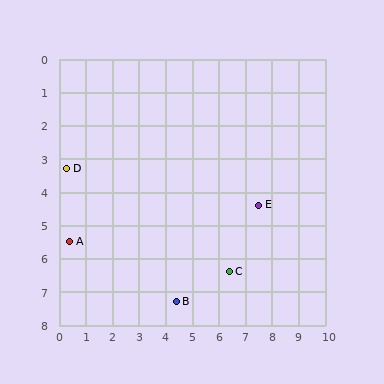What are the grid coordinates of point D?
Point D is at approximately (0.3, 3.3).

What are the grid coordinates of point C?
Point C is at approximately (6.4, 6.4).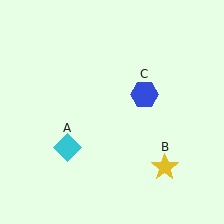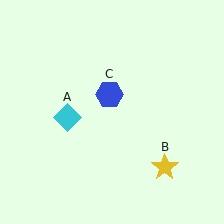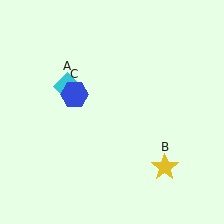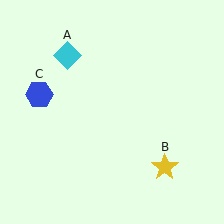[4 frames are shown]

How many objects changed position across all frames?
2 objects changed position: cyan diamond (object A), blue hexagon (object C).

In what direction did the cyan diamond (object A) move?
The cyan diamond (object A) moved up.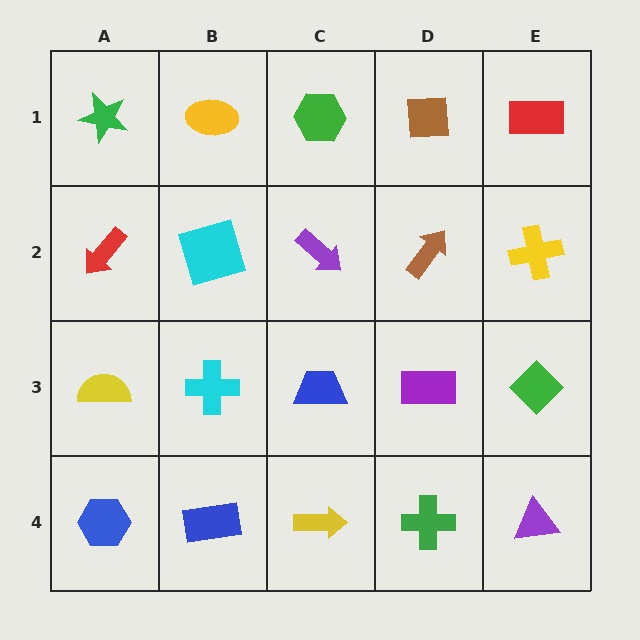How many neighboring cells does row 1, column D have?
3.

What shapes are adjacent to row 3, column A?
A red arrow (row 2, column A), a blue hexagon (row 4, column A), a cyan cross (row 3, column B).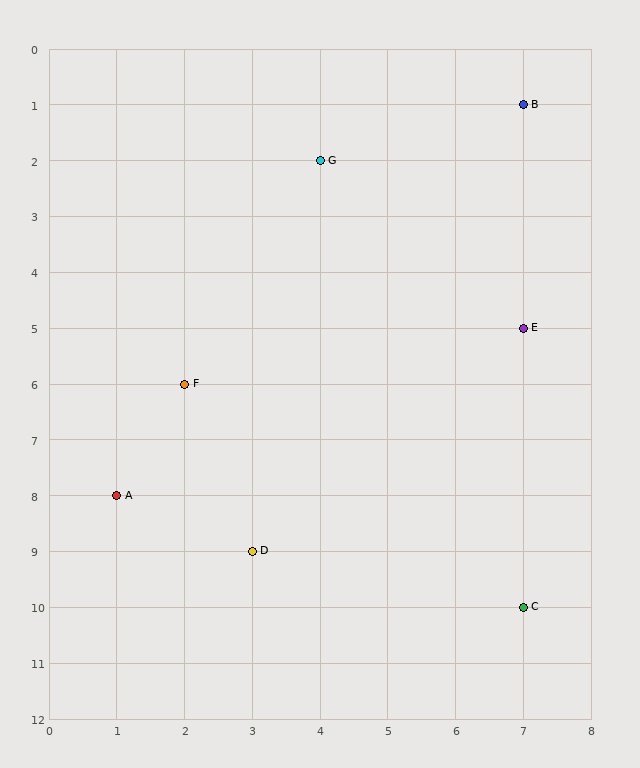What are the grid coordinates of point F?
Point F is at grid coordinates (2, 6).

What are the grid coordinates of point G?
Point G is at grid coordinates (4, 2).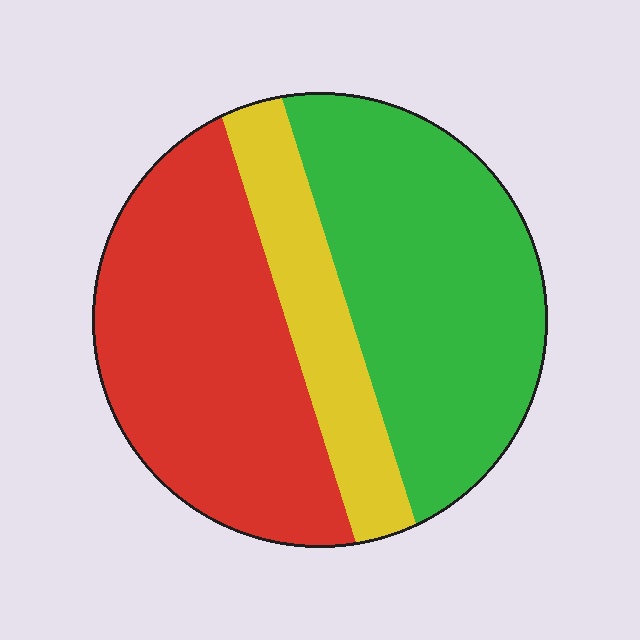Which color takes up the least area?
Yellow, at roughly 20%.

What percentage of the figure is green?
Green takes up about two fifths (2/5) of the figure.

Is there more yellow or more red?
Red.